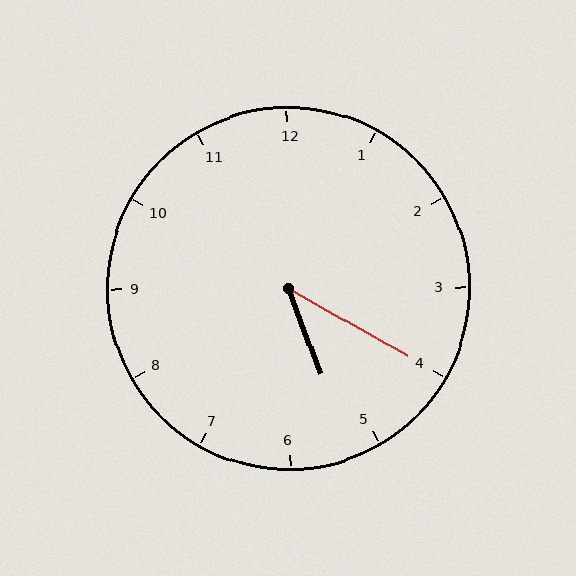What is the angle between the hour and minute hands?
Approximately 40 degrees.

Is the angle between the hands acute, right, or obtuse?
It is acute.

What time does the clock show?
5:20.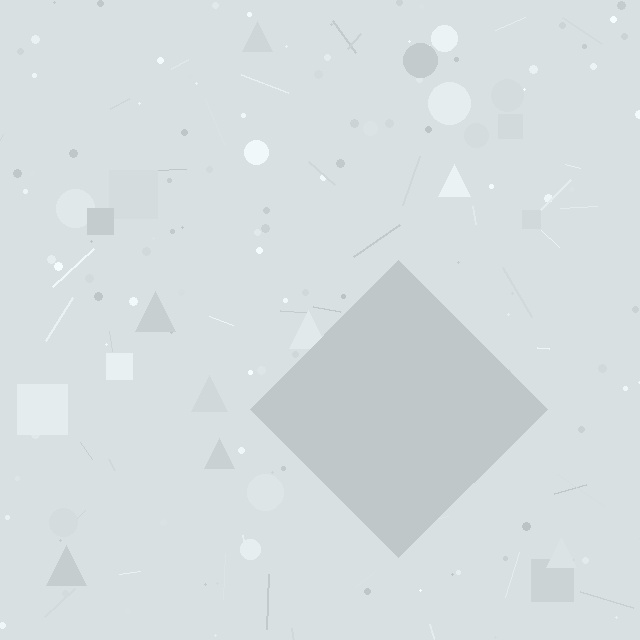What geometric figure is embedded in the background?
A diamond is embedded in the background.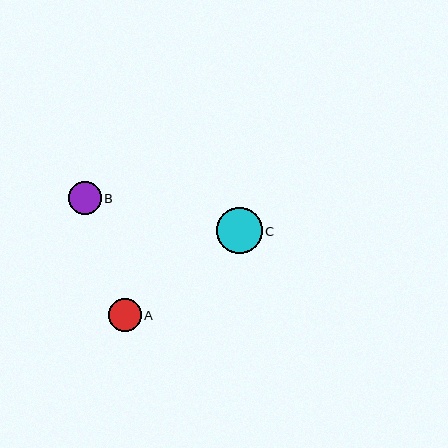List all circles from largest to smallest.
From largest to smallest: C, A, B.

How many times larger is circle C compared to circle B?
Circle C is approximately 1.4 times the size of circle B.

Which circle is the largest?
Circle C is the largest with a size of approximately 46 pixels.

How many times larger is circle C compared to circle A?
Circle C is approximately 1.4 times the size of circle A.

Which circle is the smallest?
Circle B is the smallest with a size of approximately 33 pixels.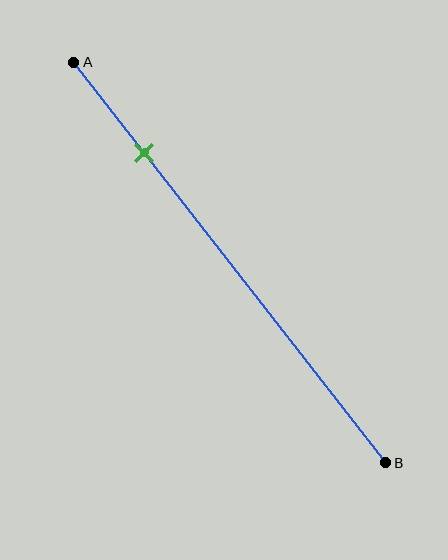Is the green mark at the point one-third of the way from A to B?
No, the mark is at about 25% from A, not at the 33% one-third point.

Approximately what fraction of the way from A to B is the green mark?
The green mark is approximately 25% of the way from A to B.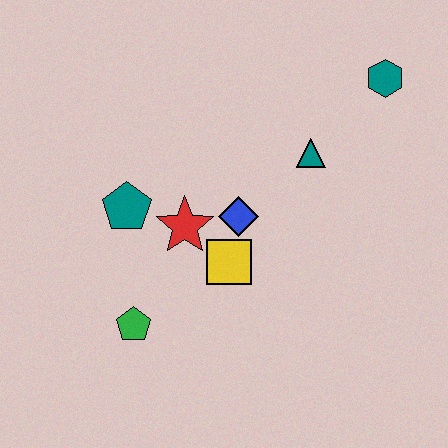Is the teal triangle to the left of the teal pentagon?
No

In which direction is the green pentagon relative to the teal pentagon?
The green pentagon is below the teal pentagon.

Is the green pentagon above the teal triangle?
No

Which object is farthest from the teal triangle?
The green pentagon is farthest from the teal triangle.